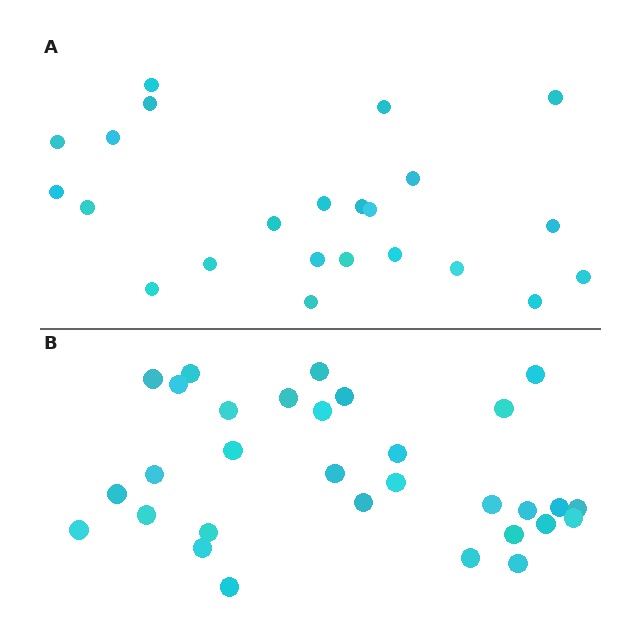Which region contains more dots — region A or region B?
Region B (the bottom region) has more dots.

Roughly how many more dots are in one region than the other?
Region B has roughly 8 or so more dots than region A.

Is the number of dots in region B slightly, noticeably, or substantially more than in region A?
Region B has noticeably more, but not dramatically so. The ratio is roughly 1.3 to 1.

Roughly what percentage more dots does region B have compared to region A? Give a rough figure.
About 35% more.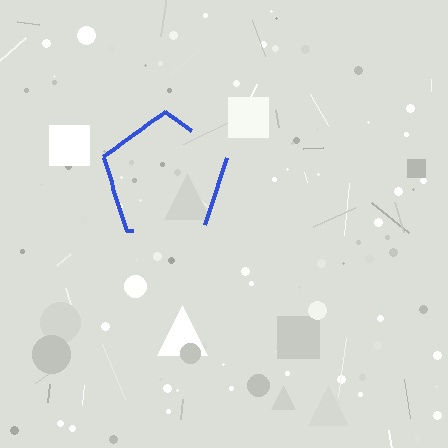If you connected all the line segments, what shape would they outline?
They would outline a pentagon.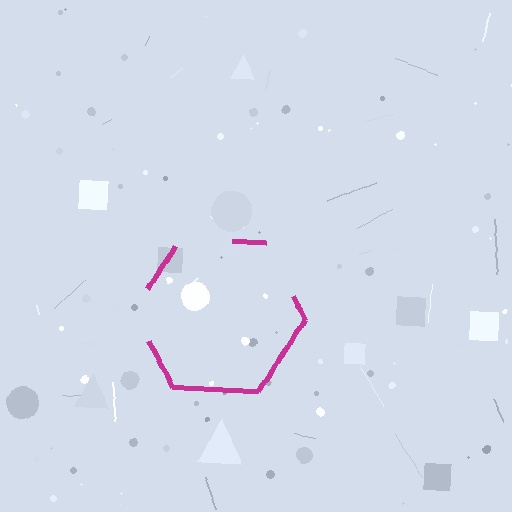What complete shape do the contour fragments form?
The contour fragments form a hexagon.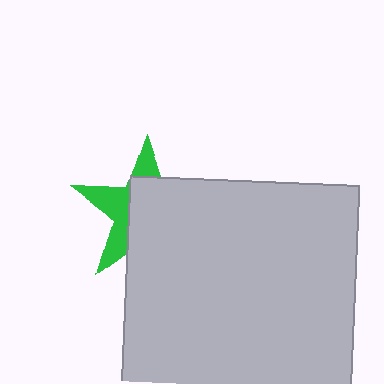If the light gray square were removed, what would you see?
You would see the complete green star.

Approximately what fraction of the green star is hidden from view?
Roughly 62% of the green star is hidden behind the light gray square.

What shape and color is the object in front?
The object in front is a light gray square.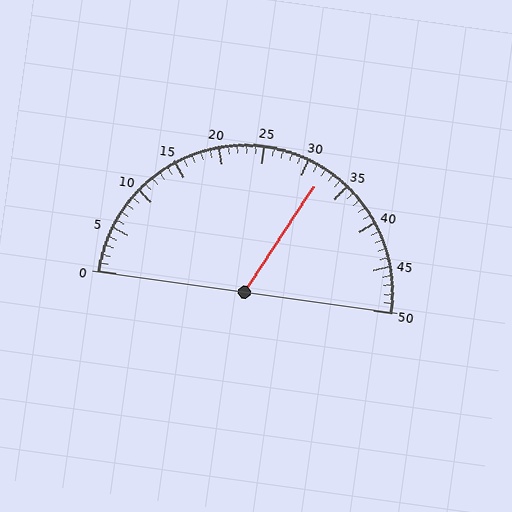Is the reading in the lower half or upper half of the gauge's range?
The reading is in the upper half of the range (0 to 50).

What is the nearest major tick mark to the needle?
The nearest major tick mark is 30.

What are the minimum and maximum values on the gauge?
The gauge ranges from 0 to 50.